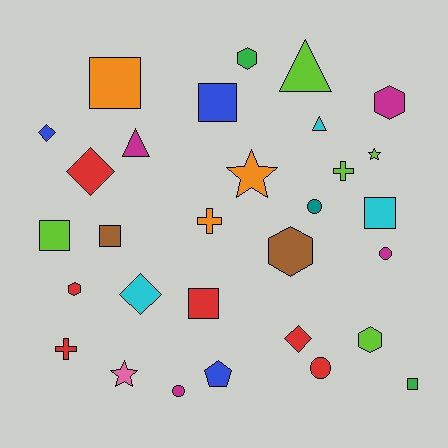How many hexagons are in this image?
There are 5 hexagons.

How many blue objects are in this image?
There are 3 blue objects.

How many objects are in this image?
There are 30 objects.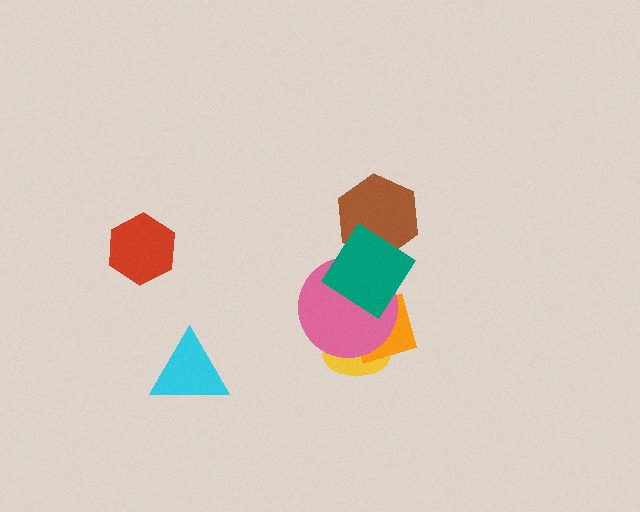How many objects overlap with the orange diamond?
3 objects overlap with the orange diamond.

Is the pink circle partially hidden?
Yes, it is partially covered by another shape.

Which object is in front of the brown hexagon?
The teal diamond is in front of the brown hexagon.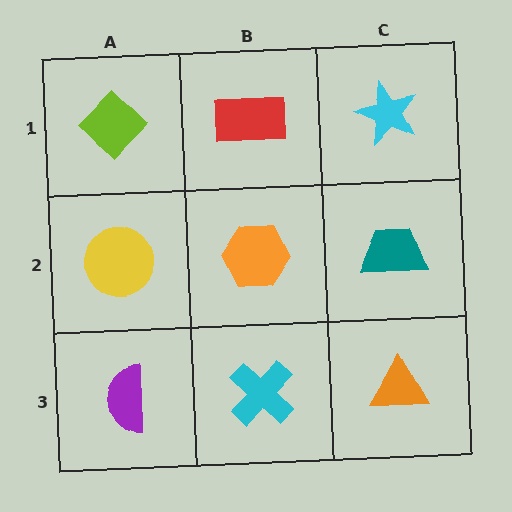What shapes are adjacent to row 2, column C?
A cyan star (row 1, column C), an orange triangle (row 3, column C), an orange hexagon (row 2, column B).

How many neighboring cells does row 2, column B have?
4.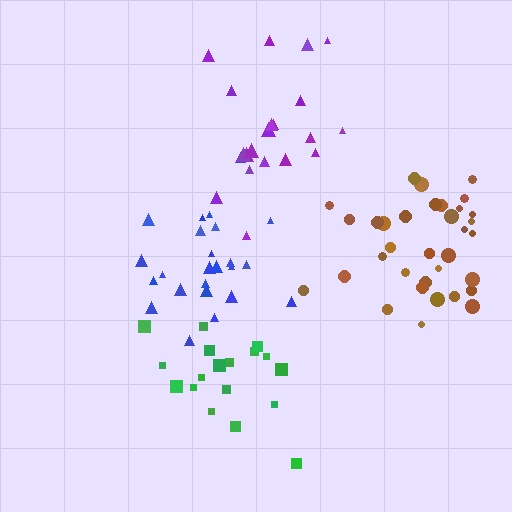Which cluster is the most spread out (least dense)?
Purple.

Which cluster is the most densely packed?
Brown.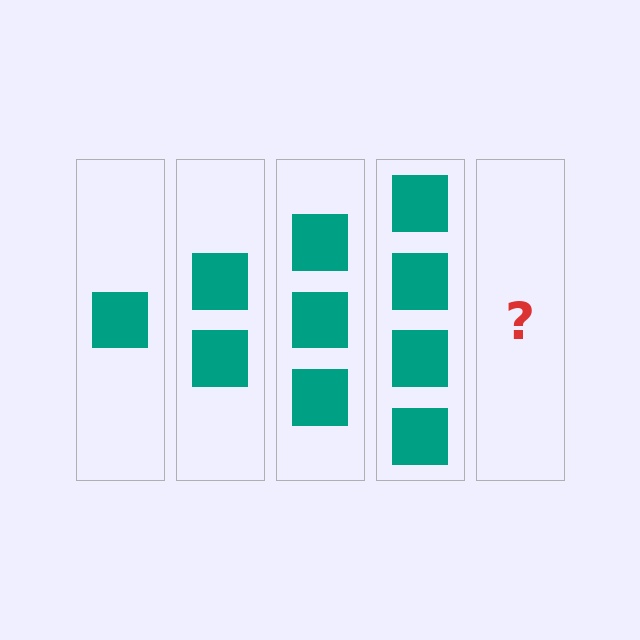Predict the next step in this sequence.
The next step is 5 squares.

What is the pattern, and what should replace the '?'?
The pattern is that each step adds one more square. The '?' should be 5 squares.